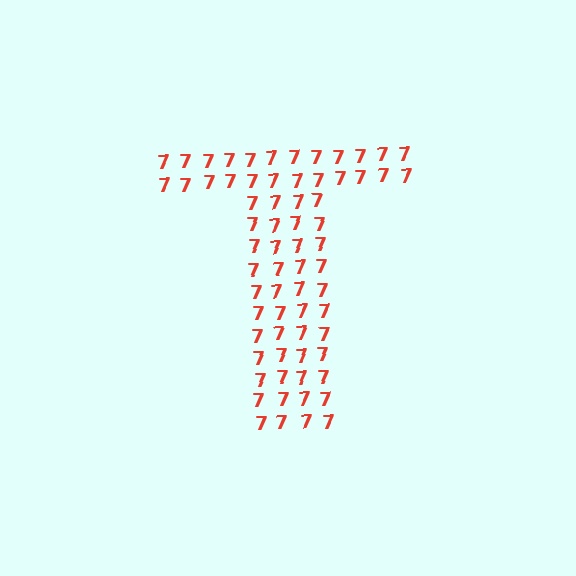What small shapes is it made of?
It is made of small digit 7's.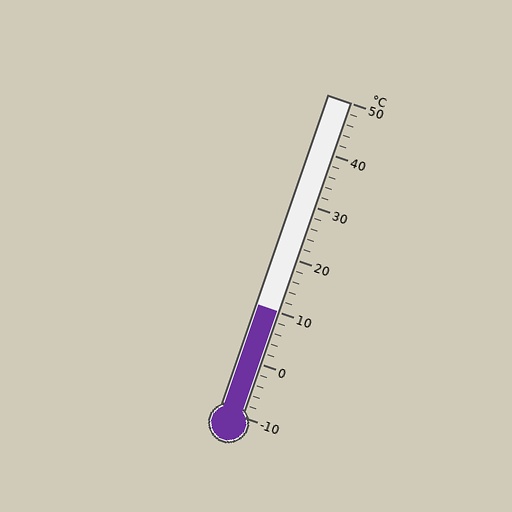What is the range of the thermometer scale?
The thermometer scale ranges from -10°C to 50°C.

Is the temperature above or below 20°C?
The temperature is below 20°C.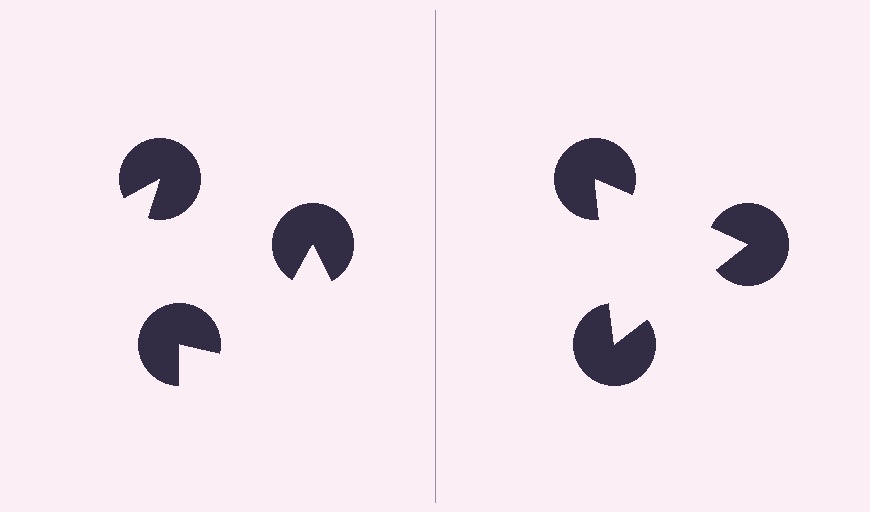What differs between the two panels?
The pac-man discs are positioned identically on both sides; only the wedge orientations differ. On the right they align to a triangle; on the left they are misaligned.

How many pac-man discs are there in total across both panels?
6 — 3 on each side.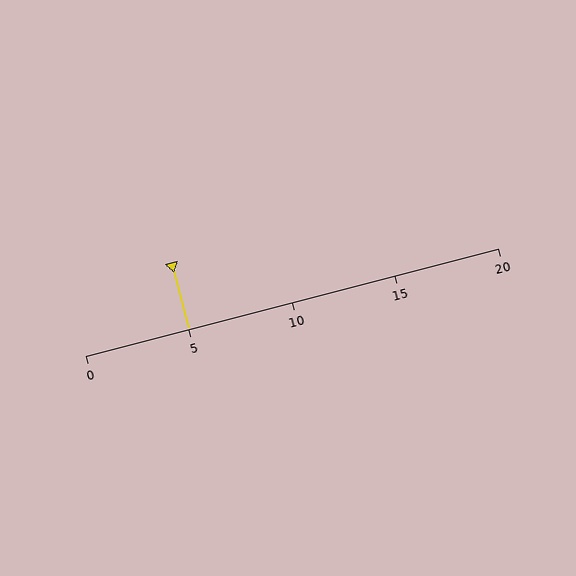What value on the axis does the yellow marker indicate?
The marker indicates approximately 5.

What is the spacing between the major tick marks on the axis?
The major ticks are spaced 5 apart.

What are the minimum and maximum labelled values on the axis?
The axis runs from 0 to 20.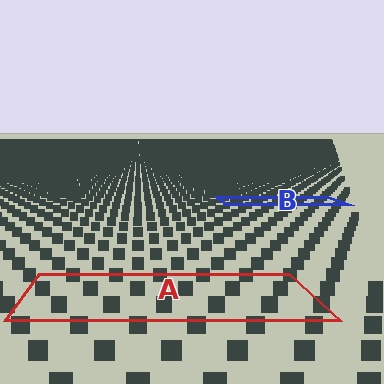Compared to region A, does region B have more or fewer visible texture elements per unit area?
Region B has more texture elements per unit area — they are packed more densely because it is farther away.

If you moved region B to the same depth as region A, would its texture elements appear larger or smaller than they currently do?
They would appear larger. At a closer depth, the same texture elements are projected at a bigger on-screen size.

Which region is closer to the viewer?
Region A is closer. The texture elements there are larger and more spread out.